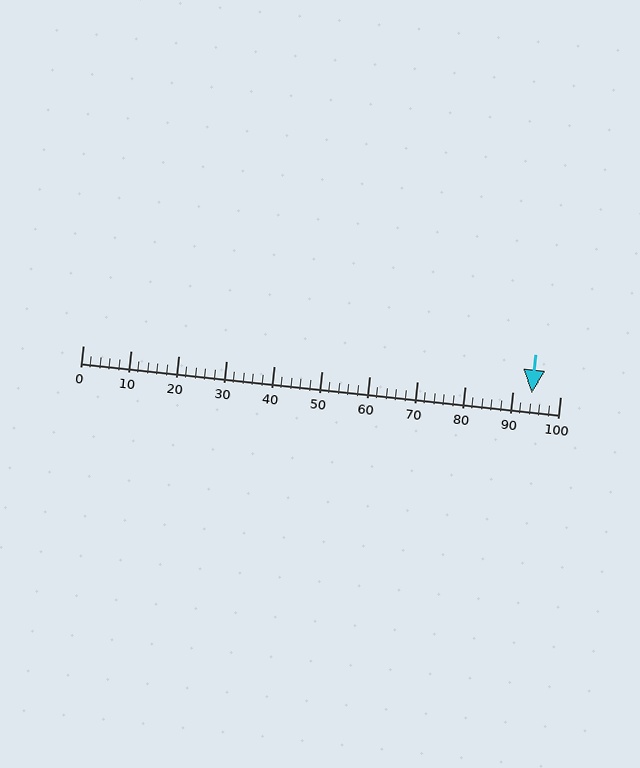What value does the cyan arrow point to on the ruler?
The cyan arrow points to approximately 94.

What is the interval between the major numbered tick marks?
The major tick marks are spaced 10 units apart.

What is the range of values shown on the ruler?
The ruler shows values from 0 to 100.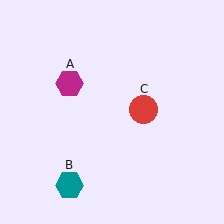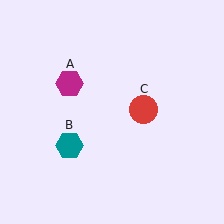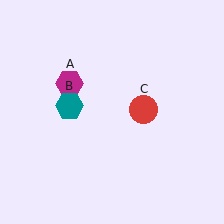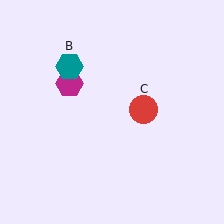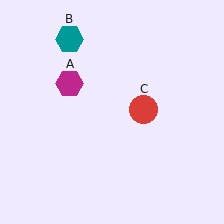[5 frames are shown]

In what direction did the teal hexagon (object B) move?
The teal hexagon (object B) moved up.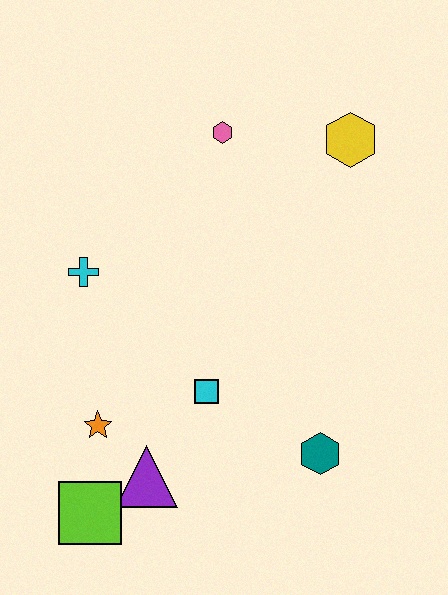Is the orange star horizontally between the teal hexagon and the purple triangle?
No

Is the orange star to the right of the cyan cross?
Yes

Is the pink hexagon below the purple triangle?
No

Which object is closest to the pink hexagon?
The yellow hexagon is closest to the pink hexagon.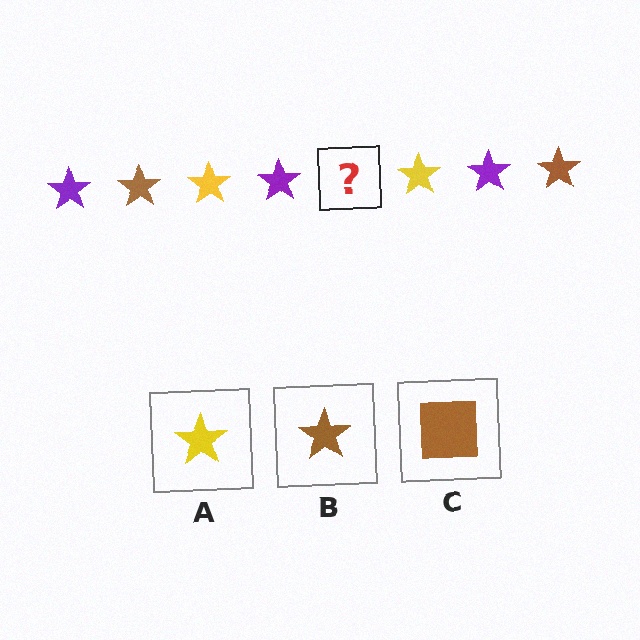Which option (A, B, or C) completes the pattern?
B.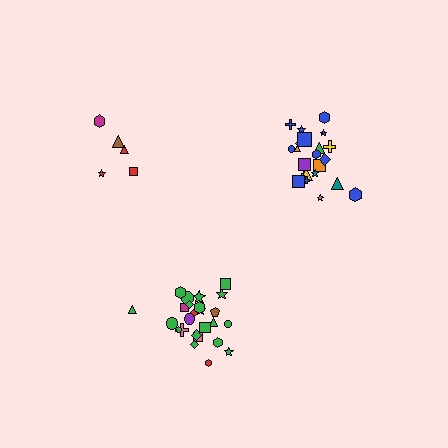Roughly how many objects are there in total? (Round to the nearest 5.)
Roughly 50 objects in total.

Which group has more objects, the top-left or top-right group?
The top-right group.